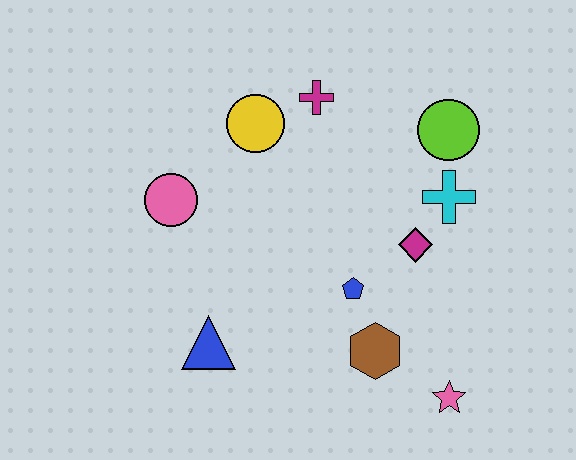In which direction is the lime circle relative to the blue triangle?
The lime circle is to the right of the blue triangle.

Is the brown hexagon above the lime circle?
No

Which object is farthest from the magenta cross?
The pink star is farthest from the magenta cross.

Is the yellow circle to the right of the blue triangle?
Yes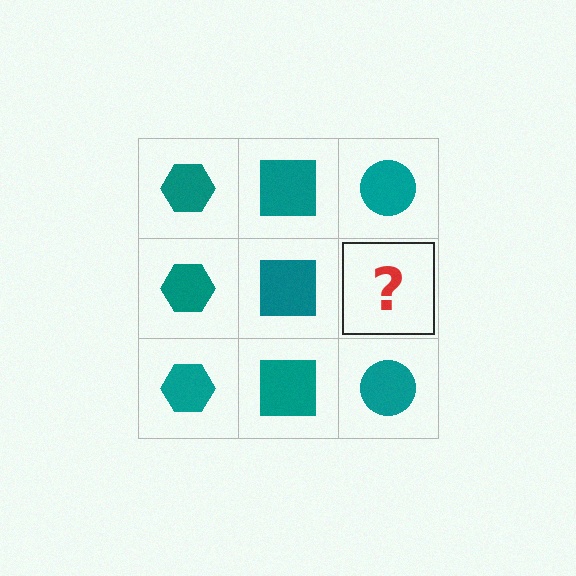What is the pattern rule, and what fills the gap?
The rule is that each column has a consistent shape. The gap should be filled with a teal circle.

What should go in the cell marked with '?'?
The missing cell should contain a teal circle.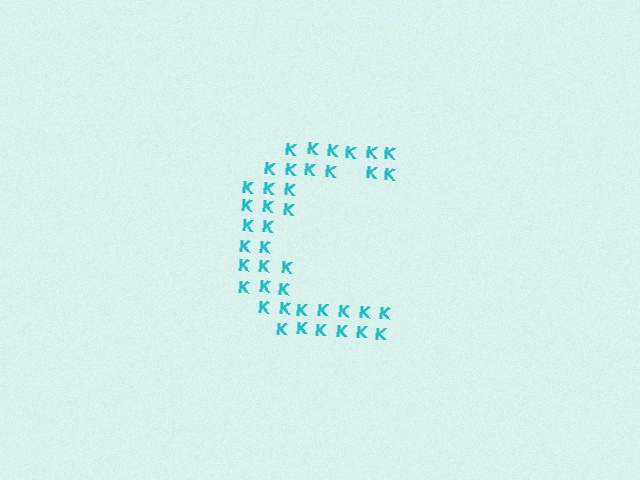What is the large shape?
The large shape is the letter C.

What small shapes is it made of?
It is made of small letter K's.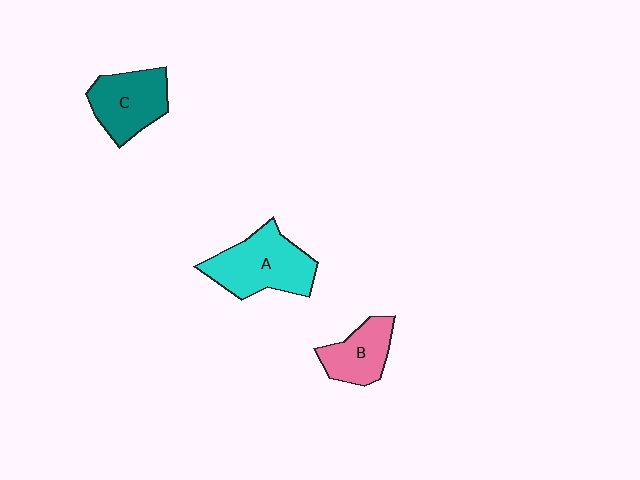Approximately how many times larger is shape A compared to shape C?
Approximately 1.3 times.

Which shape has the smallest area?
Shape B (pink).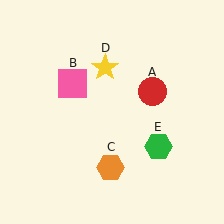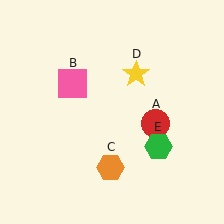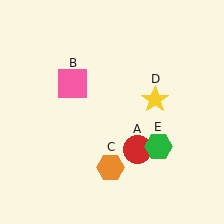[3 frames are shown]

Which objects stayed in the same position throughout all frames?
Pink square (object B) and orange hexagon (object C) and green hexagon (object E) remained stationary.